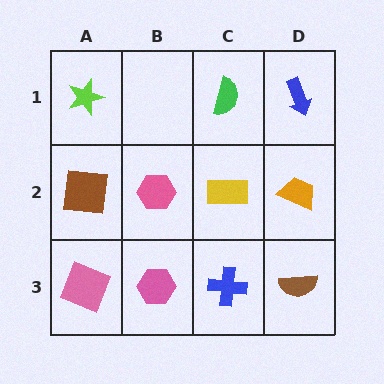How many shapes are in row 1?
3 shapes.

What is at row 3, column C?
A blue cross.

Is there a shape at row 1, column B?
No, that cell is empty.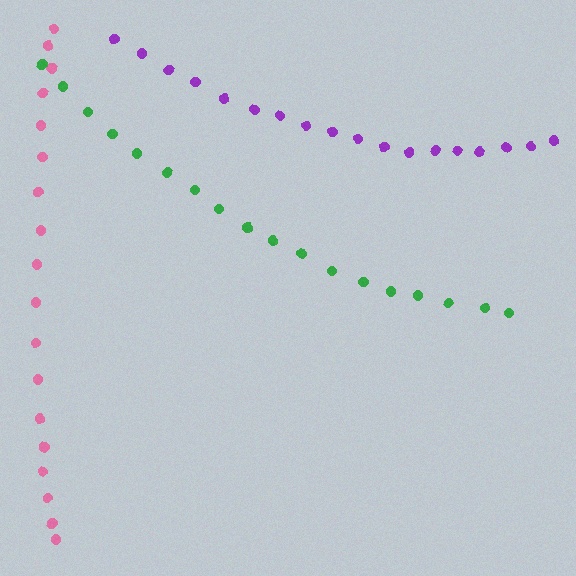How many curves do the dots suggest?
There are 3 distinct paths.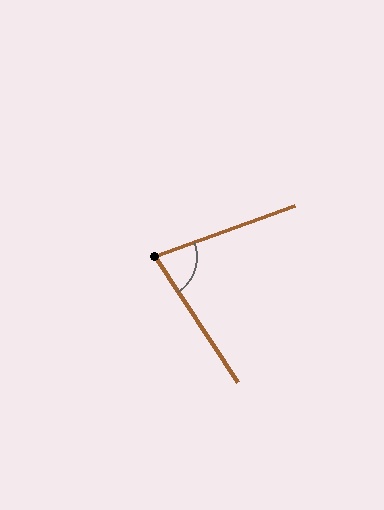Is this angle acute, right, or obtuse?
It is acute.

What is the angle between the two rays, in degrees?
Approximately 77 degrees.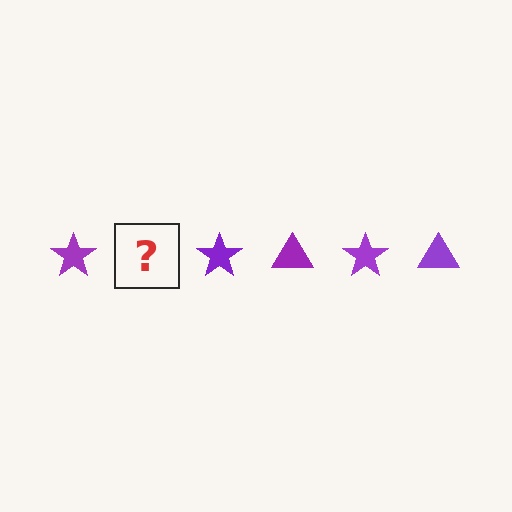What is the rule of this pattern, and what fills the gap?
The rule is that the pattern cycles through star, triangle shapes in purple. The gap should be filled with a purple triangle.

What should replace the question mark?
The question mark should be replaced with a purple triangle.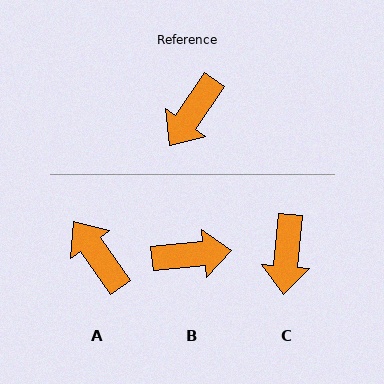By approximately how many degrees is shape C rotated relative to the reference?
Approximately 30 degrees counter-clockwise.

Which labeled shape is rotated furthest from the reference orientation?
B, about 131 degrees away.